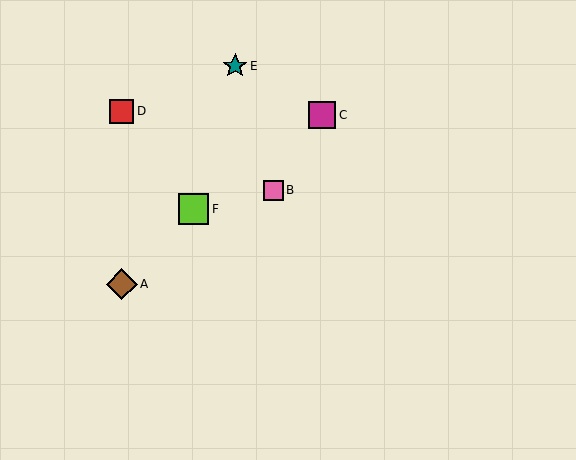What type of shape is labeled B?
Shape B is a pink square.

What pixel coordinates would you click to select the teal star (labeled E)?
Click at (235, 66) to select the teal star E.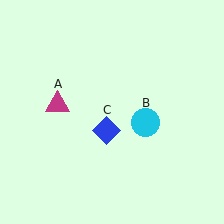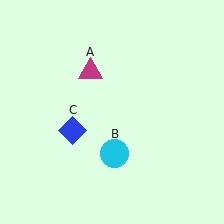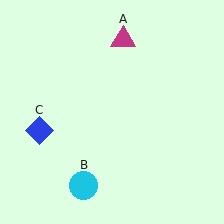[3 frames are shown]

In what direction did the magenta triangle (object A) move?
The magenta triangle (object A) moved up and to the right.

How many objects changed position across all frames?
3 objects changed position: magenta triangle (object A), cyan circle (object B), blue diamond (object C).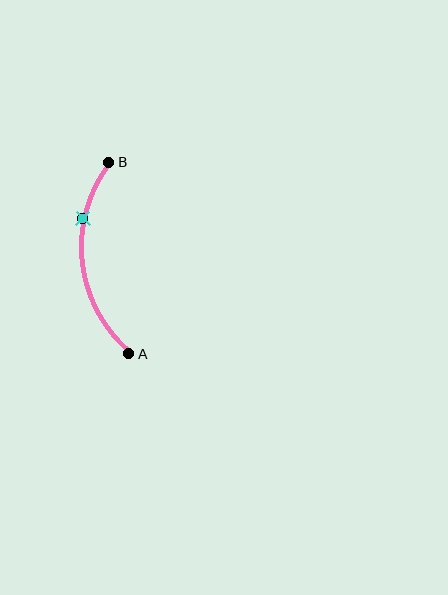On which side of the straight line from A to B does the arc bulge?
The arc bulges to the left of the straight line connecting A and B.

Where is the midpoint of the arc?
The arc midpoint is the point on the curve farthest from the straight line joining A and B. It sits to the left of that line.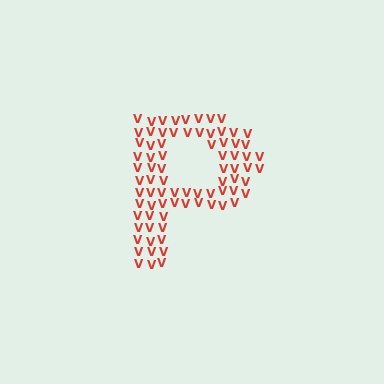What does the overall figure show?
The overall figure shows the letter P.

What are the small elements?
The small elements are letter V's.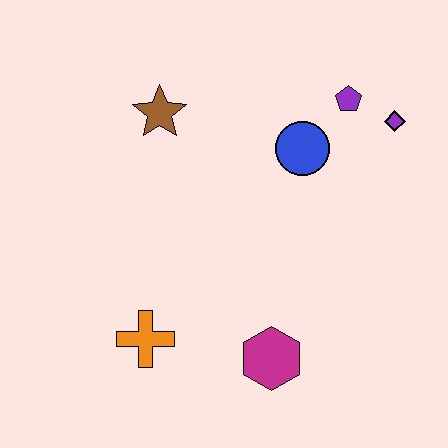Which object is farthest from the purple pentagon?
The orange cross is farthest from the purple pentagon.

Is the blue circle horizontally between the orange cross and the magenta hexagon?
No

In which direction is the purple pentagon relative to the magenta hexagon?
The purple pentagon is above the magenta hexagon.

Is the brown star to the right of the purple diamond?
No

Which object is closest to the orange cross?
The magenta hexagon is closest to the orange cross.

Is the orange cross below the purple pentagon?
Yes